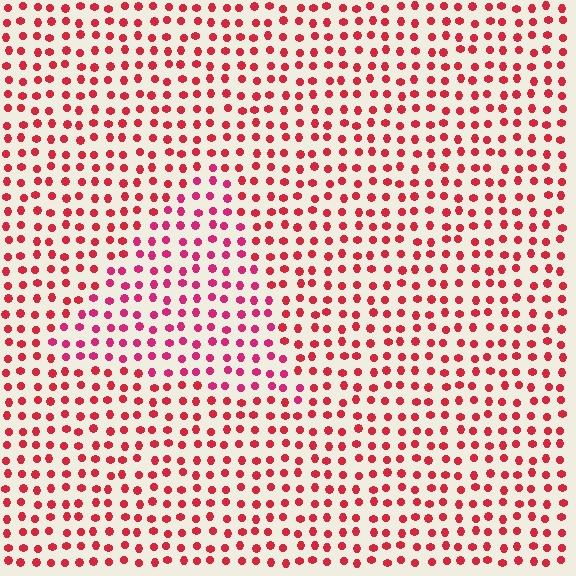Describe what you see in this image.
The image is filled with small red elements in a uniform arrangement. A triangle-shaped region is visible where the elements are tinted to a slightly different hue, forming a subtle color boundary.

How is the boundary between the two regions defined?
The boundary is defined purely by a slight shift in hue (about 22 degrees). Spacing, size, and orientation are identical on both sides.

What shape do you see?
I see a triangle.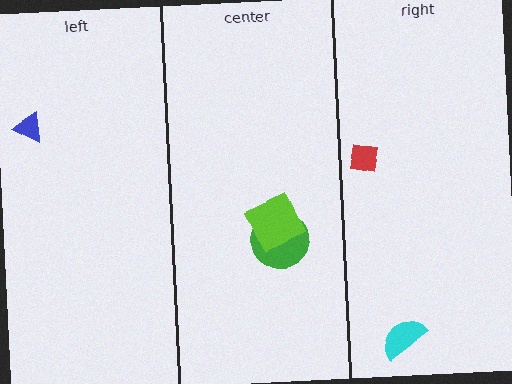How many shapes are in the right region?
2.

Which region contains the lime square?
The center region.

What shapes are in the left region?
The blue triangle.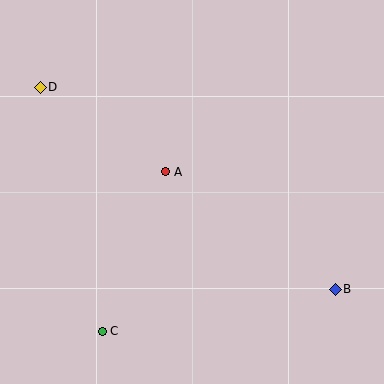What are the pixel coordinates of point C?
Point C is at (102, 331).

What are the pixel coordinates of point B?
Point B is at (335, 289).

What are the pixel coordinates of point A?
Point A is at (166, 172).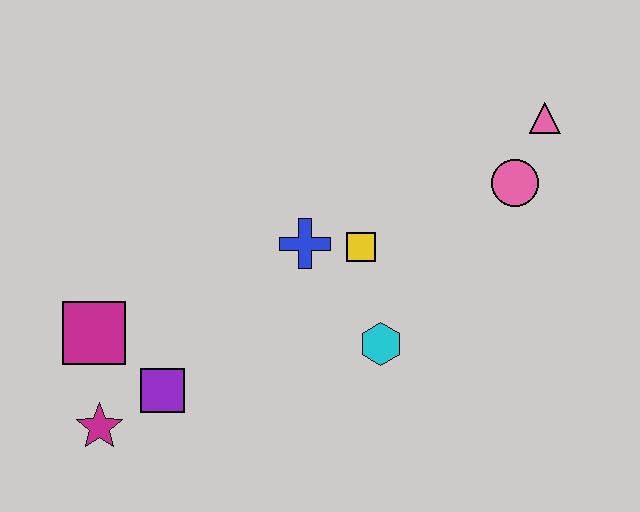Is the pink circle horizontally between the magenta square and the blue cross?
No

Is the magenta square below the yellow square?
Yes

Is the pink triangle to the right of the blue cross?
Yes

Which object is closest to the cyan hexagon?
The yellow square is closest to the cyan hexagon.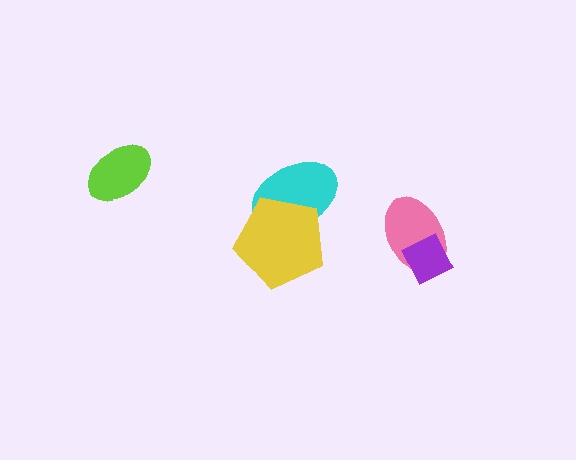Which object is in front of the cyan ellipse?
The yellow pentagon is in front of the cyan ellipse.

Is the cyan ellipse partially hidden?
Yes, it is partially covered by another shape.